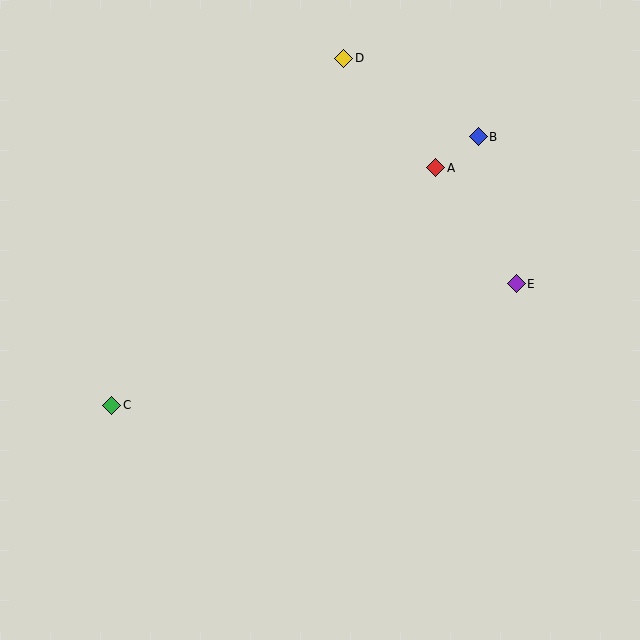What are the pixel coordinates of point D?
Point D is at (344, 58).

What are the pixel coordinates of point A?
Point A is at (436, 168).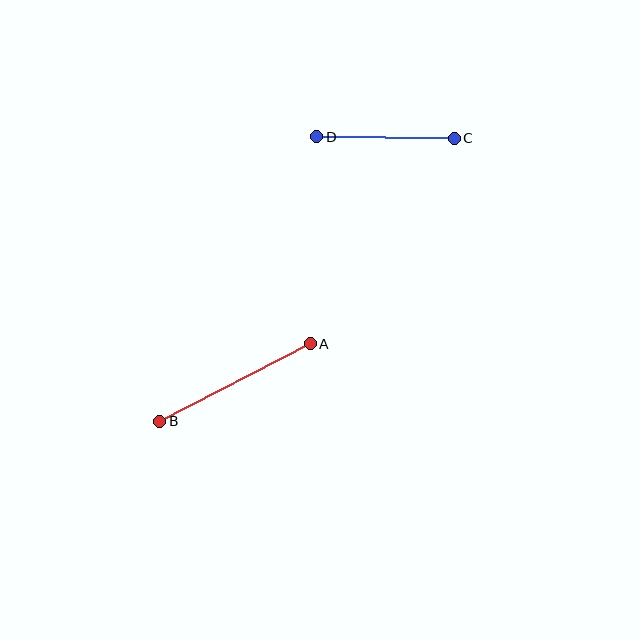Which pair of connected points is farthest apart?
Points A and B are farthest apart.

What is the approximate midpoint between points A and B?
The midpoint is at approximately (235, 383) pixels.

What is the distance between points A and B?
The distance is approximately 169 pixels.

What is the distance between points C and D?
The distance is approximately 137 pixels.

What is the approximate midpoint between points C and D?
The midpoint is at approximately (385, 138) pixels.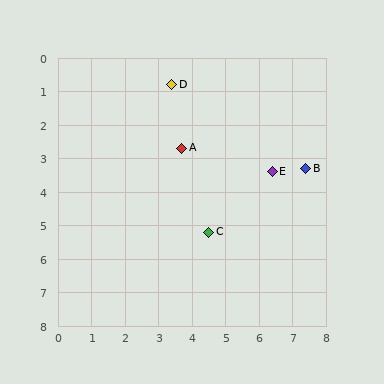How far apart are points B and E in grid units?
Points B and E are about 1.0 grid units apart.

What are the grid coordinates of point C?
Point C is at approximately (4.5, 5.2).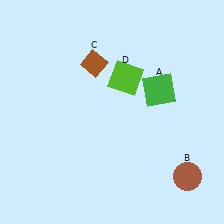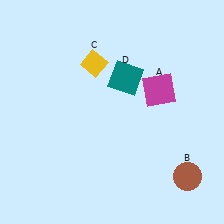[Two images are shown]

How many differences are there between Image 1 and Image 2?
There are 3 differences between the two images.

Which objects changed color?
A changed from green to magenta. C changed from brown to yellow. D changed from lime to teal.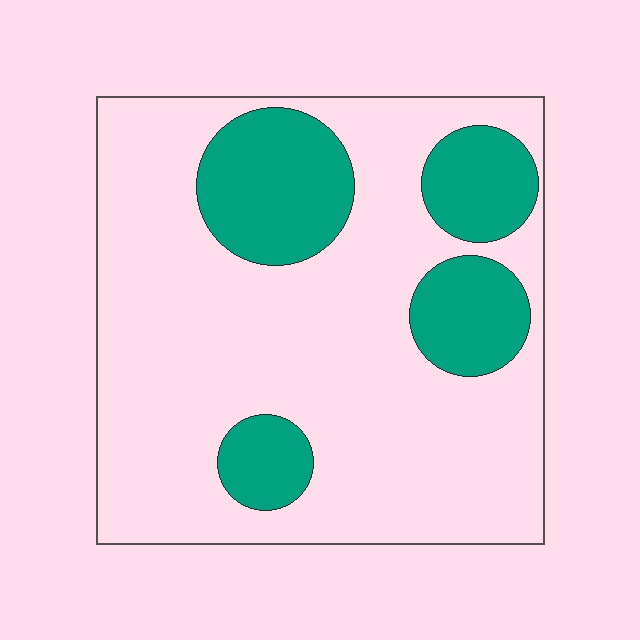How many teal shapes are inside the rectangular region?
4.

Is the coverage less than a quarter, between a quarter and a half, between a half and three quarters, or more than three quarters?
Less than a quarter.